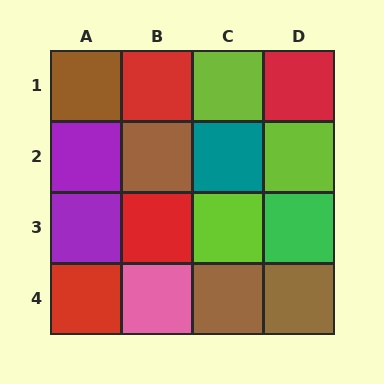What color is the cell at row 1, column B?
Red.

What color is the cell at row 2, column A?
Purple.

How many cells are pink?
1 cell is pink.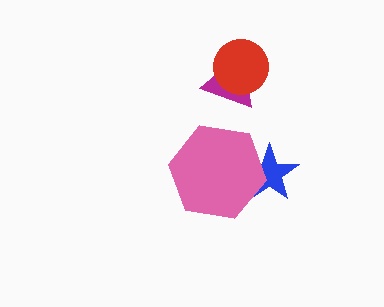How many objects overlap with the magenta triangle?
1 object overlaps with the magenta triangle.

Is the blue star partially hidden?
Yes, it is partially covered by another shape.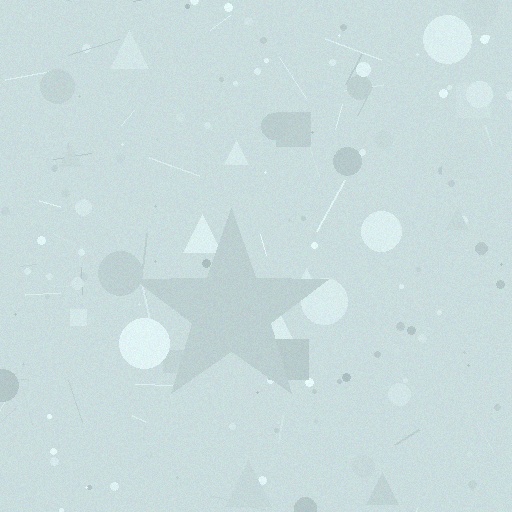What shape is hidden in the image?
A star is hidden in the image.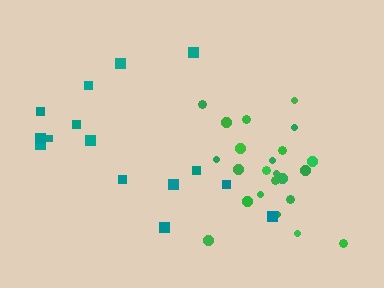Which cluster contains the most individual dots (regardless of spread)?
Green (23).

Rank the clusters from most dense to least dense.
green, teal.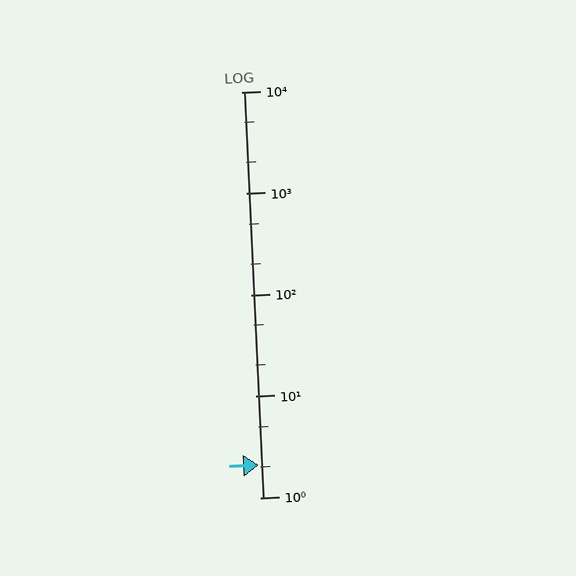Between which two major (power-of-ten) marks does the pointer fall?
The pointer is between 1 and 10.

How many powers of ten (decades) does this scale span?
The scale spans 4 decades, from 1 to 10000.